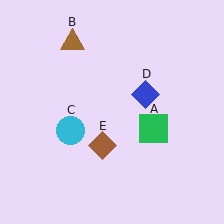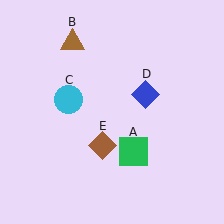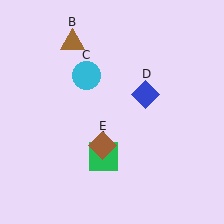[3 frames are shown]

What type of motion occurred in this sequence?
The green square (object A), cyan circle (object C) rotated clockwise around the center of the scene.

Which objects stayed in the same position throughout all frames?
Brown triangle (object B) and blue diamond (object D) and brown diamond (object E) remained stationary.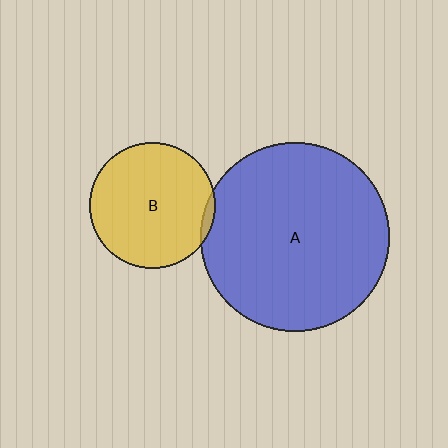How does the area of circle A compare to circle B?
Approximately 2.2 times.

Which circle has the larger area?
Circle A (blue).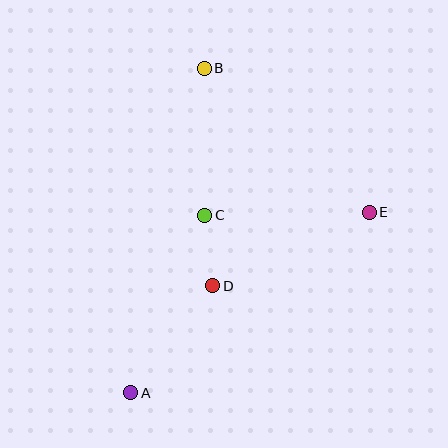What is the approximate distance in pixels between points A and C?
The distance between A and C is approximately 192 pixels.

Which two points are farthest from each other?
Points A and B are farthest from each other.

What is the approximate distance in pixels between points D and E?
The distance between D and E is approximately 173 pixels.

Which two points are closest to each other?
Points C and D are closest to each other.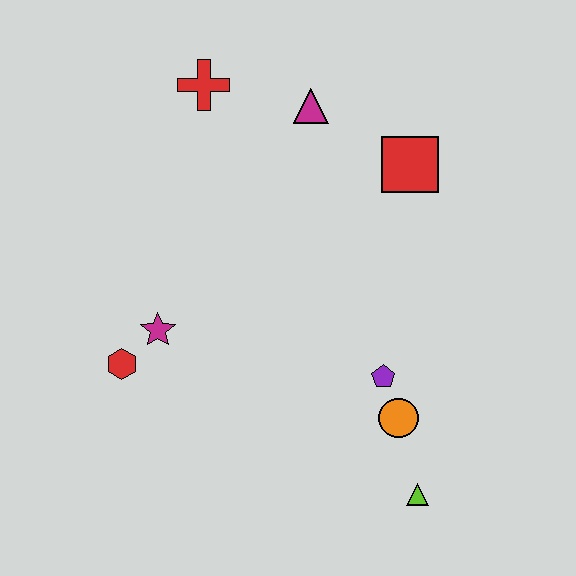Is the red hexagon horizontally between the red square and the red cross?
No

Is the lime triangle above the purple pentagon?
No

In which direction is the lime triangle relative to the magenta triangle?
The lime triangle is below the magenta triangle.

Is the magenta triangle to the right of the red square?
No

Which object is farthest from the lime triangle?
The red cross is farthest from the lime triangle.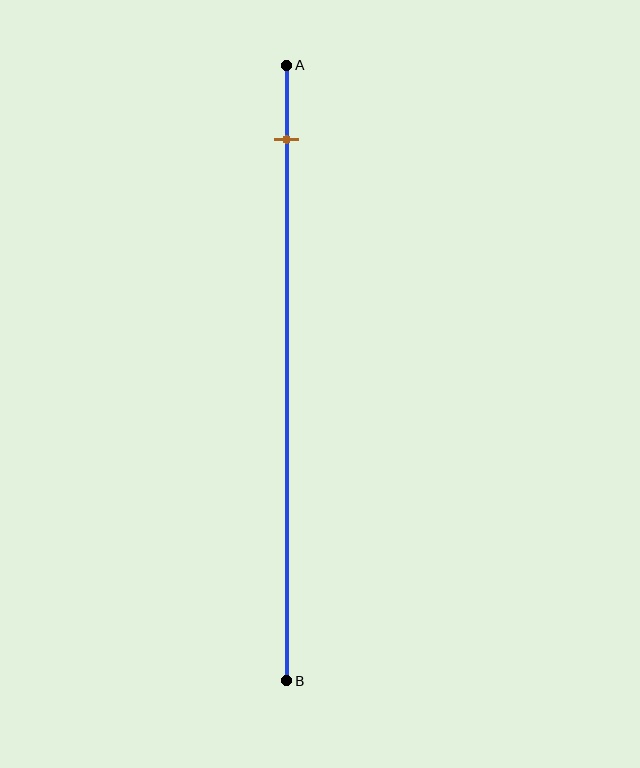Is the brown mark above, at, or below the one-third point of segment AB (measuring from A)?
The brown mark is above the one-third point of segment AB.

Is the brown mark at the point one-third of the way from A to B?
No, the mark is at about 10% from A, not at the 33% one-third point.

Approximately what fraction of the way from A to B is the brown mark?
The brown mark is approximately 10% of the way from A to B.